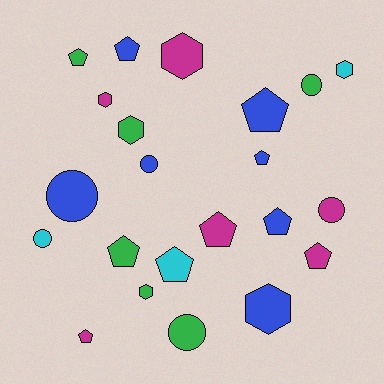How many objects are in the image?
There are 22 objects.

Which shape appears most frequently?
Pentagon, with 10 objects.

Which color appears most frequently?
Blue, with 7 objects.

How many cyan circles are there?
There is 1 cyan circle.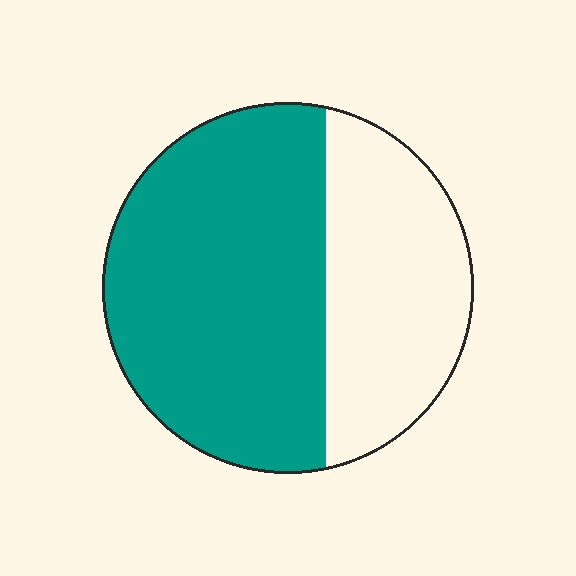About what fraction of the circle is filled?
About five eighths (5/8).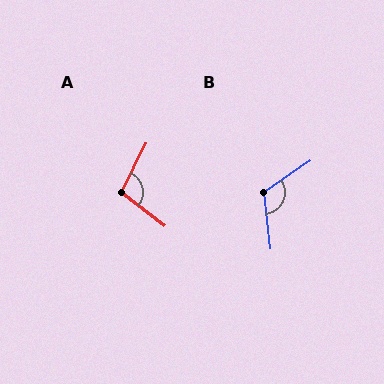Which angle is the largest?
B, at approximately 117 degrees.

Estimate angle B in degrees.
Approximately 117 degrees.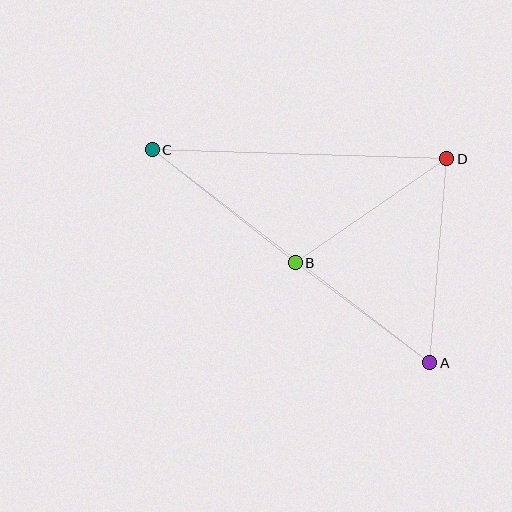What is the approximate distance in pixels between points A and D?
The distance between A and D is approximately 205 pixels.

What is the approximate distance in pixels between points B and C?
The distance between B and C is approximately 183 pixels.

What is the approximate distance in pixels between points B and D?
The distance between B and D is approximately 184 pixels.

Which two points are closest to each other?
Points A and B are closest to each other.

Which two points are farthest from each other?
Points A and C are farthest from each other.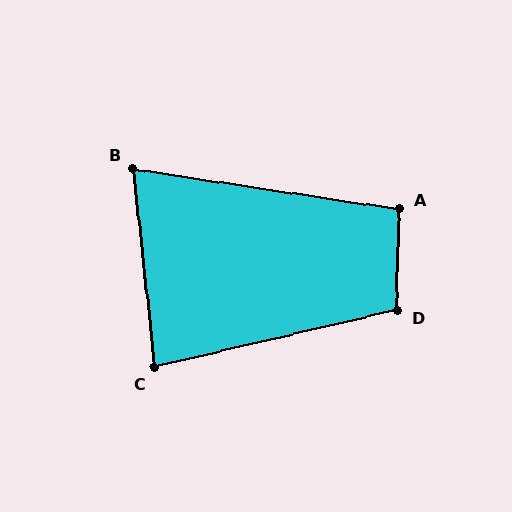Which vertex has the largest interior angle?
D, at approximately 105 degrees.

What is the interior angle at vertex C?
Approximately 83 degrees (acute).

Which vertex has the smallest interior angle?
B, at approximately 75 degrees.